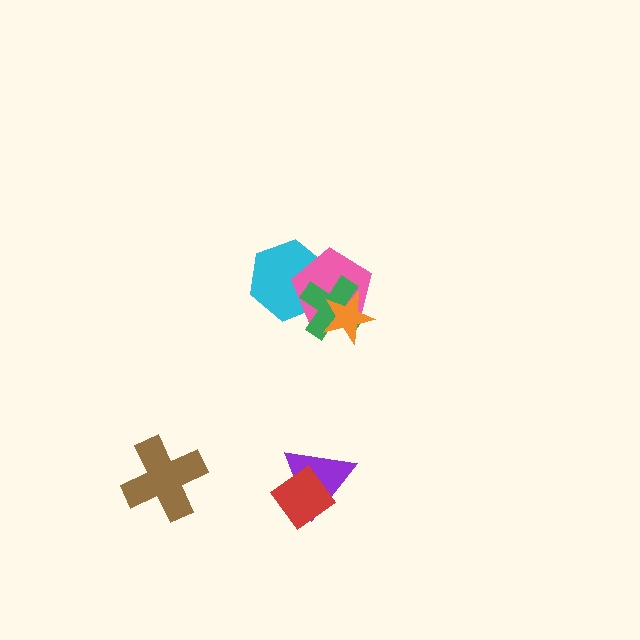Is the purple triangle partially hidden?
Yes, it is partially covered by another shape.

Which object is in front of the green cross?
The orange star is in front of the green cross.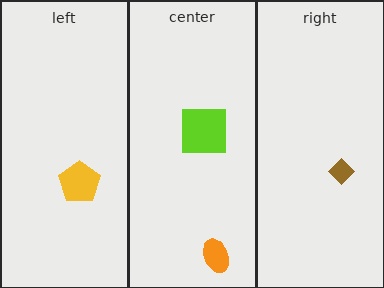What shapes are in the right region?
The brown diamond.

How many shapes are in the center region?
2.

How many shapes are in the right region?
1.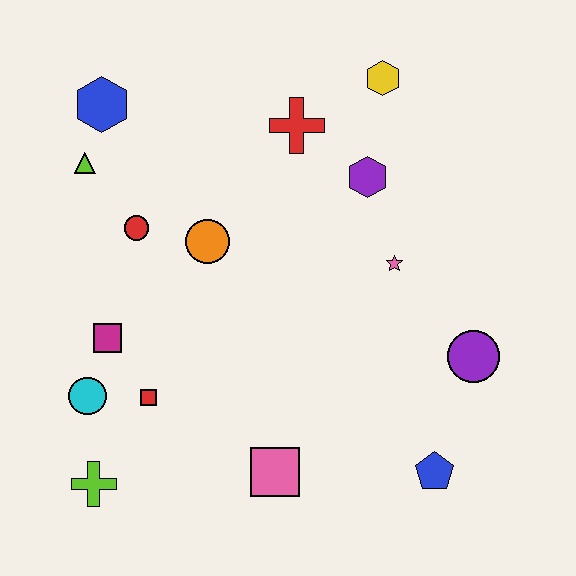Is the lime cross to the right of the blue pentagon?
No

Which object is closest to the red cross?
The purple hexagon is closest to the red cross.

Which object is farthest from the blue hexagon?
The blue pentagon is farthest from the blue hexagon.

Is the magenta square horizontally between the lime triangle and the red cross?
Yes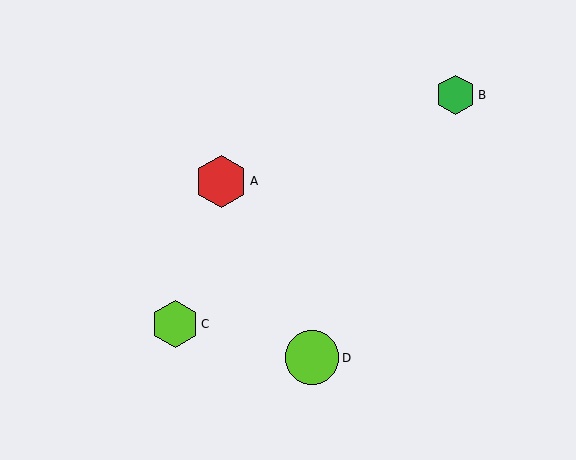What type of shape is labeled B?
Shape B is a green hexagon.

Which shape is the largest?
The lime circle (labeled D) is the largest.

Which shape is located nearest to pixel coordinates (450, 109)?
The green hexagon (labeled B) at (455, 95) is nearest to that location.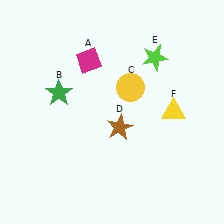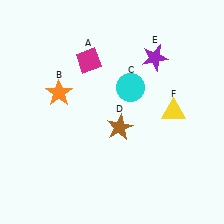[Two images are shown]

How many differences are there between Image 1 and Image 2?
There are 3 differences between the two images.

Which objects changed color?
B changed from green to orange. C changed from yellow to cyan. E changed from lime to purple.